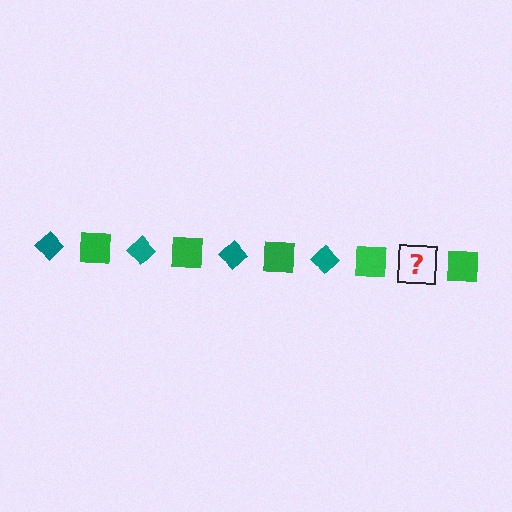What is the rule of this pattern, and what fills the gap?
The rule is that the pattern alternates between teal diamond and green square. The gap should be filled with a teal diamond.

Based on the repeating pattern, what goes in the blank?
The blank should be a teal diamond.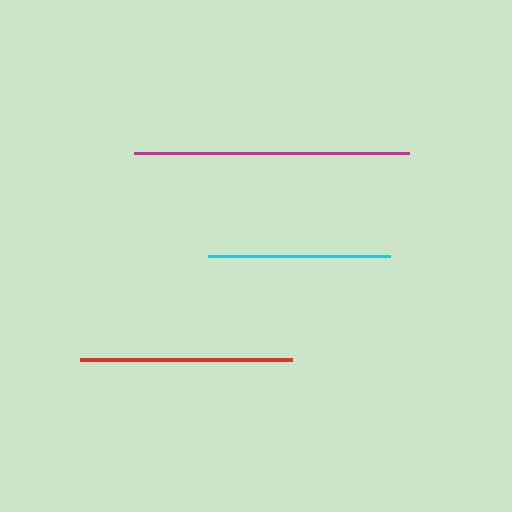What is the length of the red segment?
The red segment is approximately 213 pixels long.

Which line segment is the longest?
The magenta line is the longest at approximately 274 pixels.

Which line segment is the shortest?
The cyan line is the shortest at approximately 182 pixels.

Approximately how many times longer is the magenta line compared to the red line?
The magenta line is approximately 1.3 times the length of the red line.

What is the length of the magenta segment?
The magenta segment is approximately 274 pixels long.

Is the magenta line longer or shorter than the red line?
The magenta line is longer than the red line.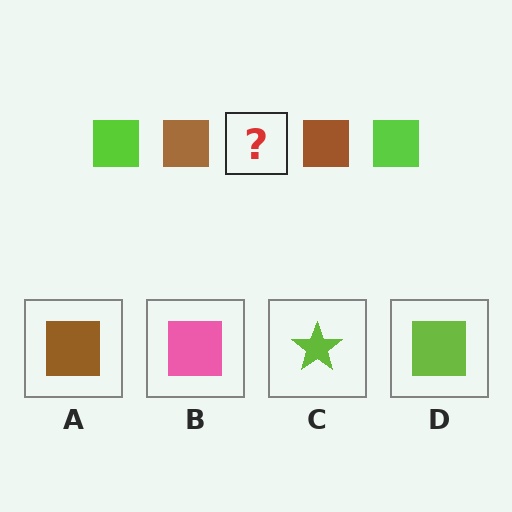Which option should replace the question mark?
Option D.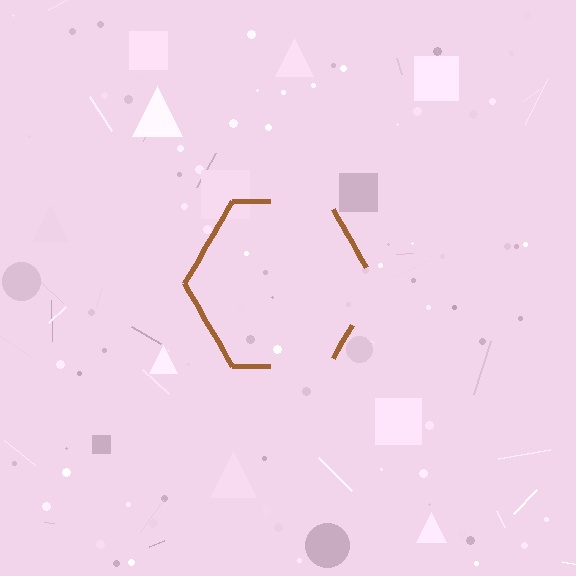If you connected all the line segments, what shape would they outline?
They would outline a hexagon.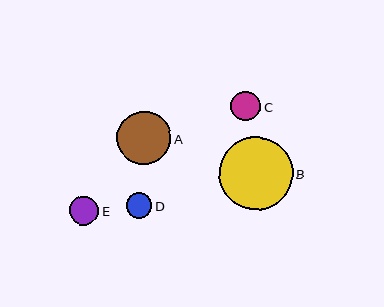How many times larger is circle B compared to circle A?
Circle B is approximately 1.4 times the size of circle A.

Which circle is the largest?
Circle B is the largest with a size of approximately 73 pixels.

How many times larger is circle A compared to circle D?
Circle A is approximately 2.1 times the size of circle D.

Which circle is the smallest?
Circle D is the smallest with a size of approximately 26 pixels.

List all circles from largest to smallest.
From largest to smallest: B, A, C, E, D.